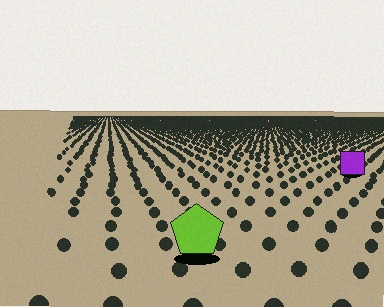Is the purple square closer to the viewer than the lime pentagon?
No. The lime pentagon is closer — you can tell from the texture gradient: the ground texture is coarser near it.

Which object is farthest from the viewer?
The purple square is farthest from the viewer. It appears smaller and the ground texture around it is denser.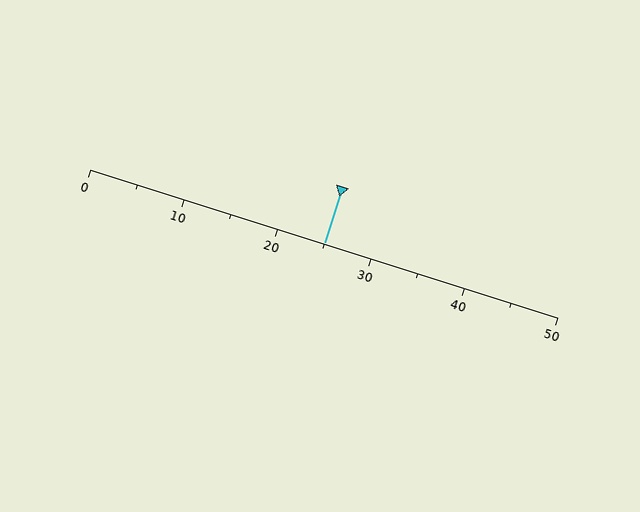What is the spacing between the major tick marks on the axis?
The major ticks are spaced 10 apart.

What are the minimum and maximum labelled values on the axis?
The axis runs from 0 to 50.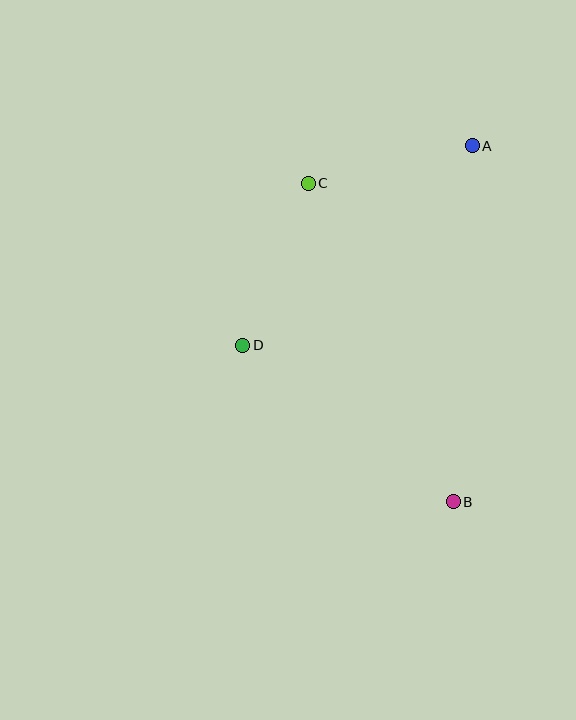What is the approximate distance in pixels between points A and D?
The distance between A and D is approximately 305 pixels.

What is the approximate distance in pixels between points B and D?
The distance between B and D is approximately 262 pixels.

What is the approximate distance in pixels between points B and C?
The distance between B and C is approximately 350 pixels.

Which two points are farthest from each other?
Points A and B are farthest from each other.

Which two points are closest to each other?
Points A and C are closest to each other.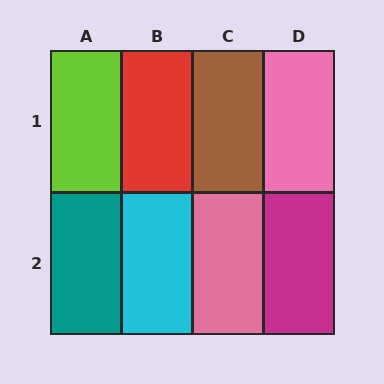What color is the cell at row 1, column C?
Brown.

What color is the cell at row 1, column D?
Pink.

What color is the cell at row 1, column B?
Red.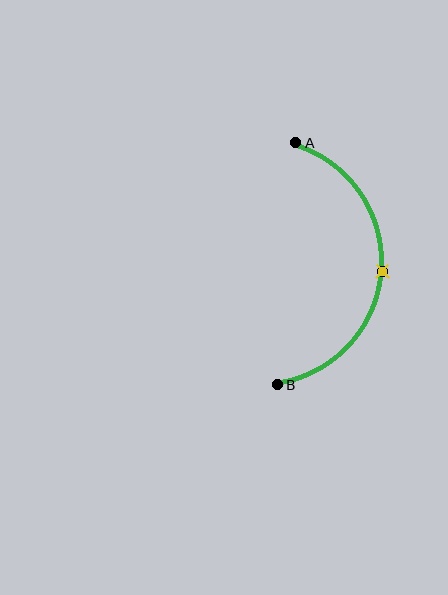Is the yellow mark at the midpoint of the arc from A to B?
Yes. The yellow mark lies on the arc at equal arc-length from both A and B — it is the arc midpoint.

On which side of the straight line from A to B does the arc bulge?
The arc bulges to the right of the straight line connecting A and B.